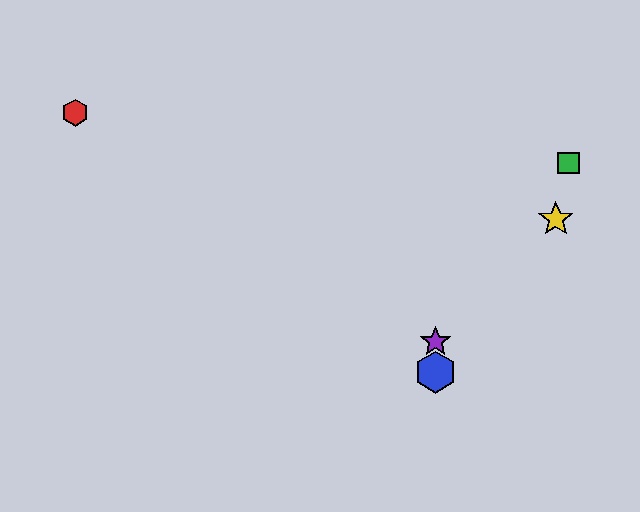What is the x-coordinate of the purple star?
The purple star is at x≈435.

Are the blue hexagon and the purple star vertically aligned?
Yes, both are at x≈435.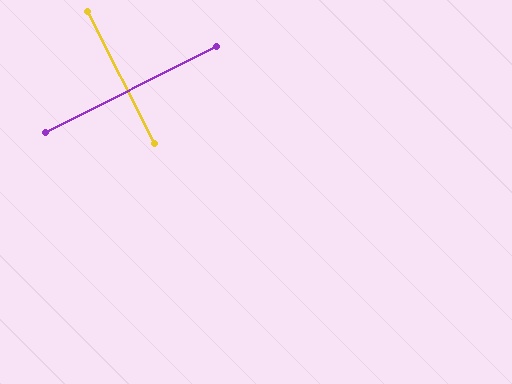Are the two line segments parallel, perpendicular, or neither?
Perpendicular — they meet at approximately 90°.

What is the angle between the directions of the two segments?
Approximately 90 degrees.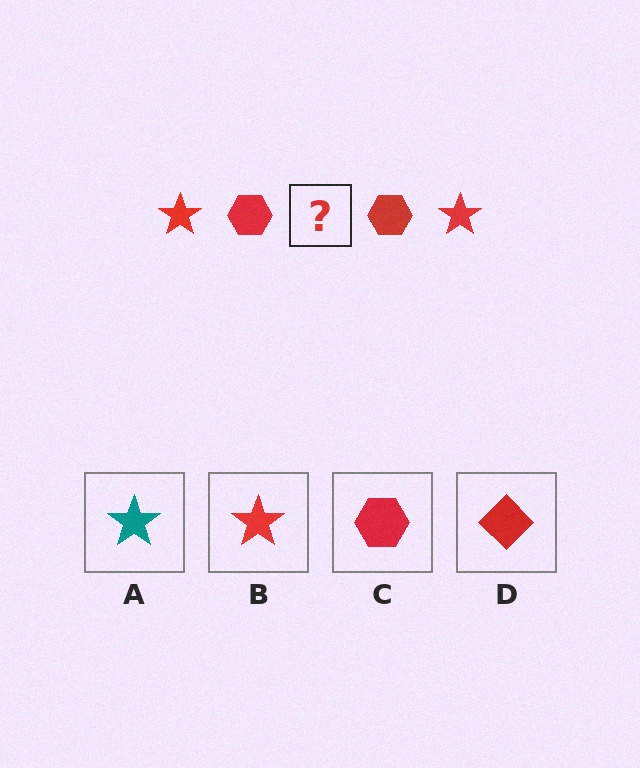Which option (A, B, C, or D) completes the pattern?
B.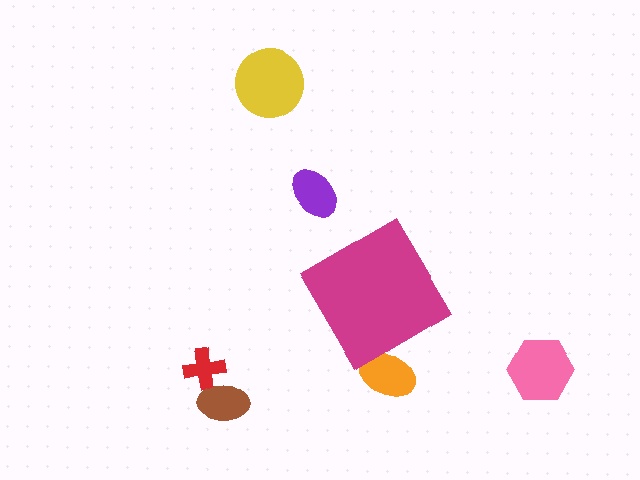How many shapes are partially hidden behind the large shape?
1 shape is partially hidden.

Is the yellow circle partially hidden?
No, the yellow circle is fully visible.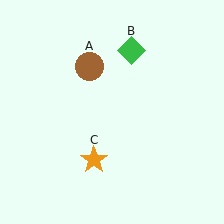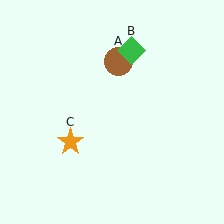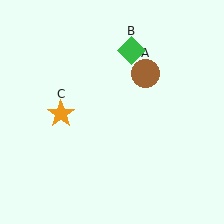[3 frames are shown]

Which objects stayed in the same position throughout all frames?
Green diamond (object B) remained stationary.